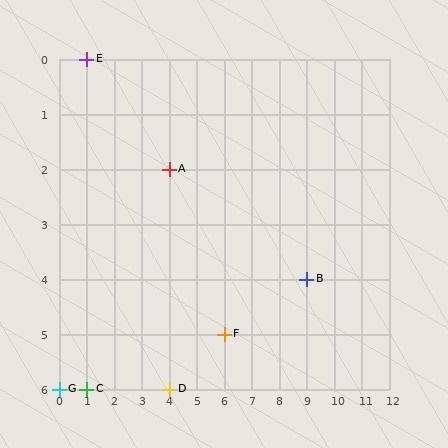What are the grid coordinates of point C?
Point C is at grid coordinates (1, 6).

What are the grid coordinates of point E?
Point E is at grid coordinates (1, 0).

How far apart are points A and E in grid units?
Points A and E are 3 columns and 2 rows apart (about 3.6 grid units diagonally).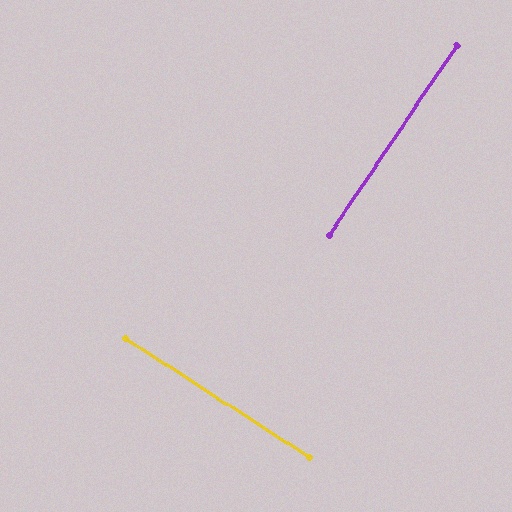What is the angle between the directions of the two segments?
Approximately 89 degrees.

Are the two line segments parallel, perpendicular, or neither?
Perpendicular — they meet at approximately 89°.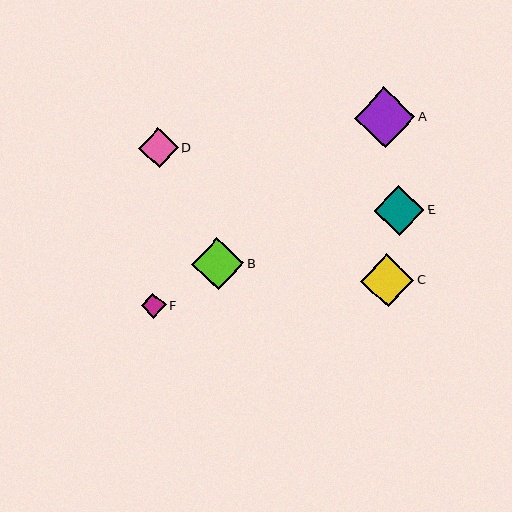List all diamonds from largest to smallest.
From largest to smallest: A, C, B, E, D, F.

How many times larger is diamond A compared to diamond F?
Diamond A is approximately 2.4 times the size of diamond F.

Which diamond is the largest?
Diamond A is the largest with a size of approximately 61 pixels.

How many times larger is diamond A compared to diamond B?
Diamond A is approximately 1.2 times the size of diamond B.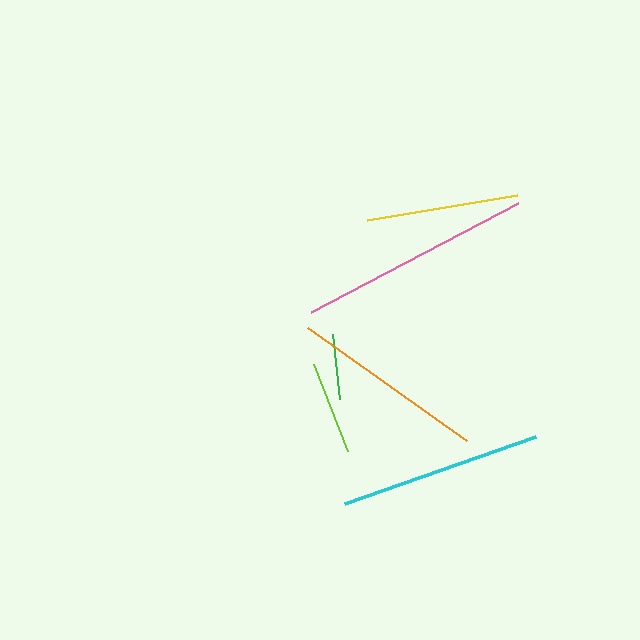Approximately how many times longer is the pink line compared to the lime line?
The pink line is approximately 2.5 times the length of the lime line.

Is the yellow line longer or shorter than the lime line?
The yellow line is longer than the lime line.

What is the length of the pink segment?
The pink segment is approximately 234 pixels long.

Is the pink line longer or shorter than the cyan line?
The pink line is longer than the cyan line.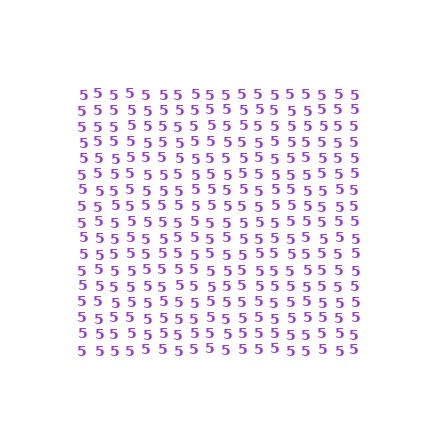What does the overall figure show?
The overall figure shows a square.